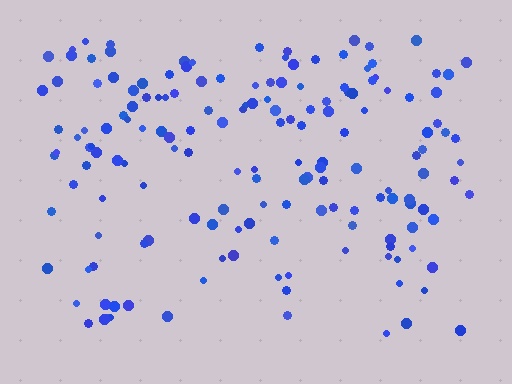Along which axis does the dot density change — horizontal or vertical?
Vertical.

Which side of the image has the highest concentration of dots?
The top.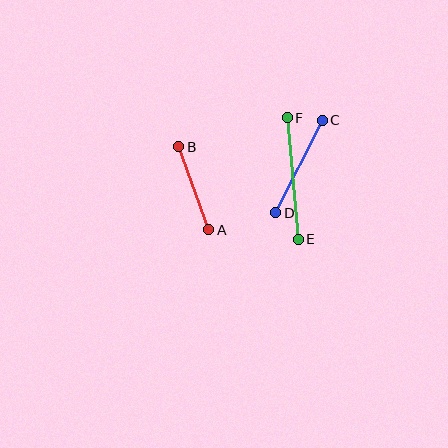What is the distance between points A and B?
The distance is approximately 88 pixels.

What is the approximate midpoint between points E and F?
The midpoint is at approximately (293, 179) pixels.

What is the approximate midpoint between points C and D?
The midpoint is at approximately (299, 167) pixels.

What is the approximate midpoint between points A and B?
The midpoint is at approximately (194, 188) pixels.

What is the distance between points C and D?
The distance is approximately 104 pixels.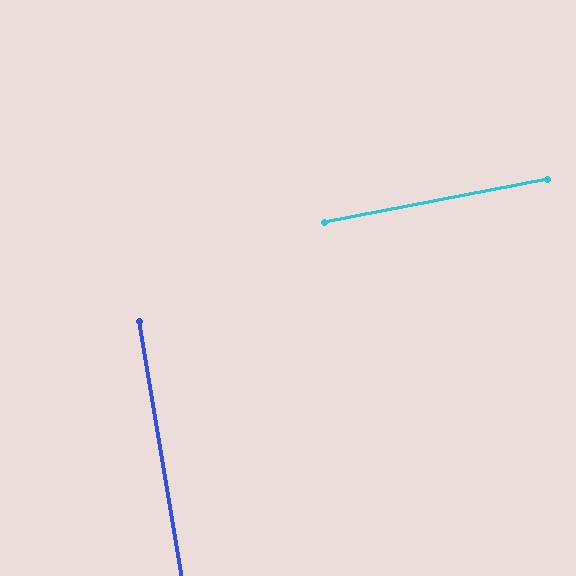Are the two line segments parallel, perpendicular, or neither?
Perpendicular — they meet at approximately 88°.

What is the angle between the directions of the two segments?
Approximately 88 degrees.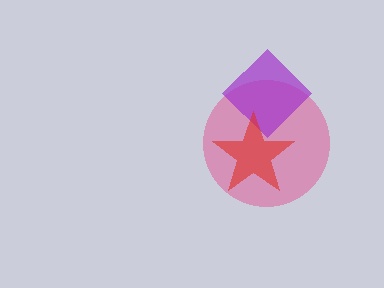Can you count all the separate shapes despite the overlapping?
Yes, there are 3 separate shapes.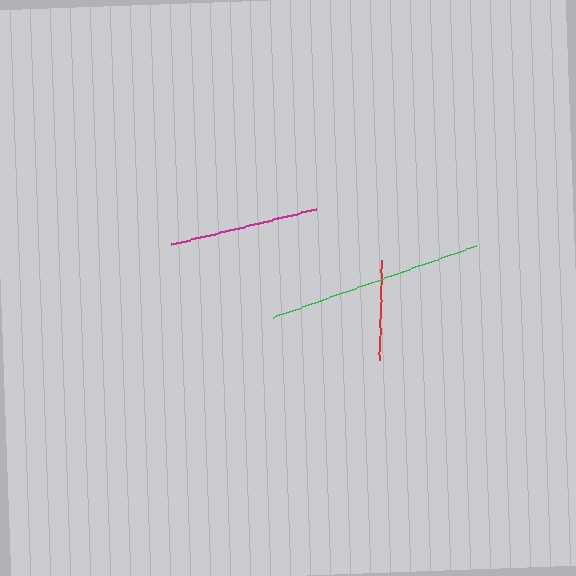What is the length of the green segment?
The green segment is approximately 215 pixels long.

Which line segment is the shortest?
The red line is the shortest at approximately 99 pixels.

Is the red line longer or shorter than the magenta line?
The magenta line is longer than the red line.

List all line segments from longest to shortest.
From longest to shortest: green, magenta, red.